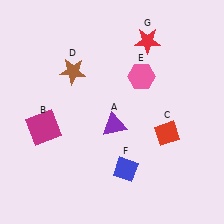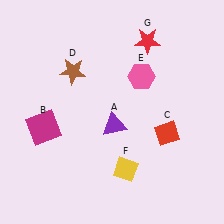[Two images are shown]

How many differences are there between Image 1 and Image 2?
There is 1 difference between the two images.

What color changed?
The diamond (F) changed from blue in Image 1 to yellow in Image 2.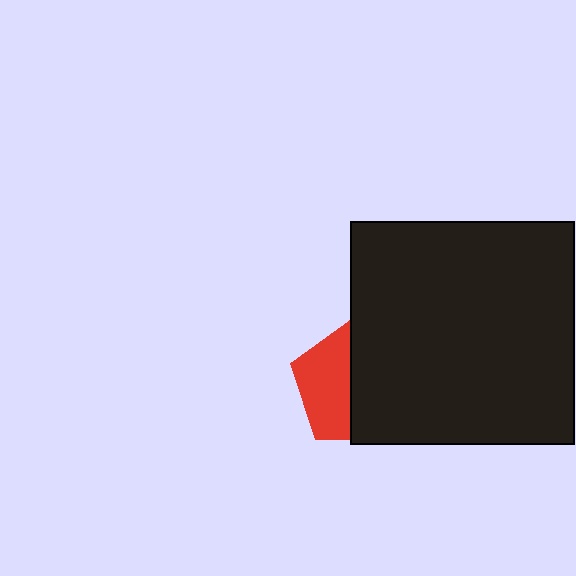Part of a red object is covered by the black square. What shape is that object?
It is a pentagon.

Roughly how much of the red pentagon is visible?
A small part of it is visible (roughly 43%).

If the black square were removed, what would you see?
You would see the complete red pentagon.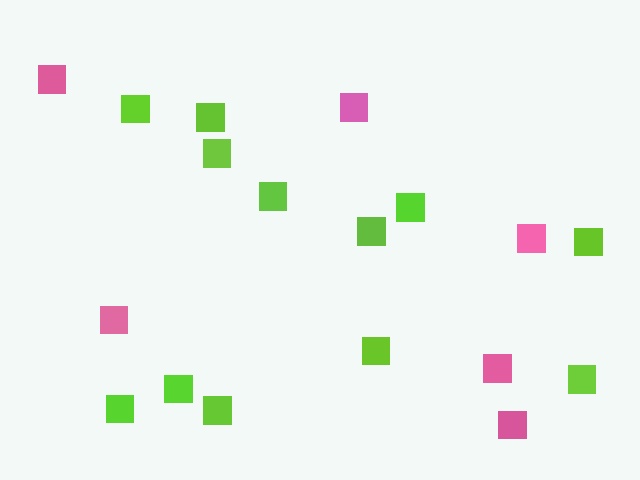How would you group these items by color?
There are 2 groups: one group of pink squares (6) and one group of lime squares (12).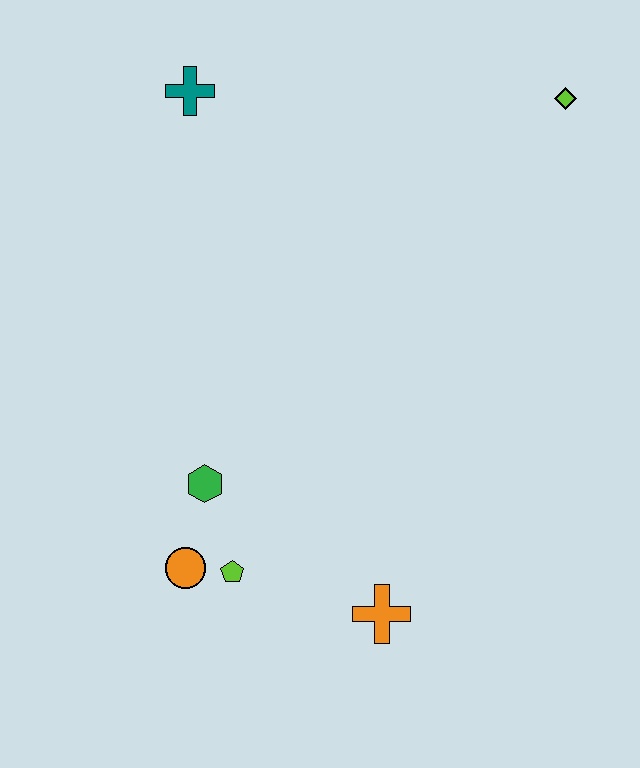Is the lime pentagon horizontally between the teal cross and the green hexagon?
No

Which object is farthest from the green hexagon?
The lime diamond is farthest from the green hexagon.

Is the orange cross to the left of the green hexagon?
No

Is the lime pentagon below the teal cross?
Yes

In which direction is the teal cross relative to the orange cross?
The teal cross is above the orange cross.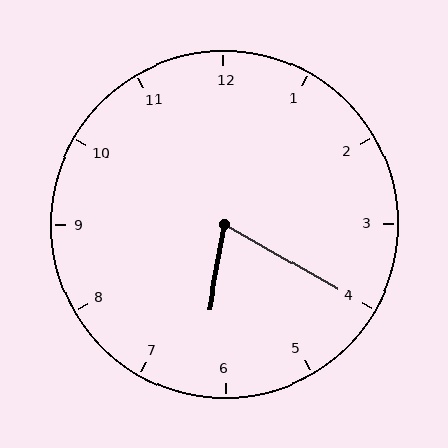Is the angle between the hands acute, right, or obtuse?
It is acute.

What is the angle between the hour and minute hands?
Approximately 70 degrees.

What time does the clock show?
6:20.